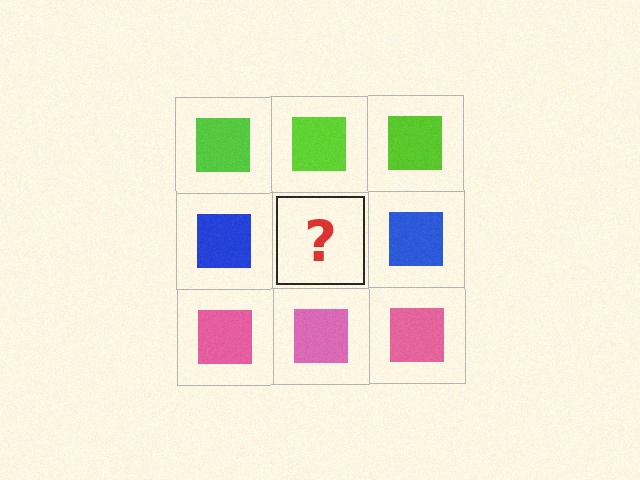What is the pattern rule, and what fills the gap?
The rule is that each row has a consistent color. The gap should be filled with a blue square.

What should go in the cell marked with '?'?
The missing cell should contain a blue square.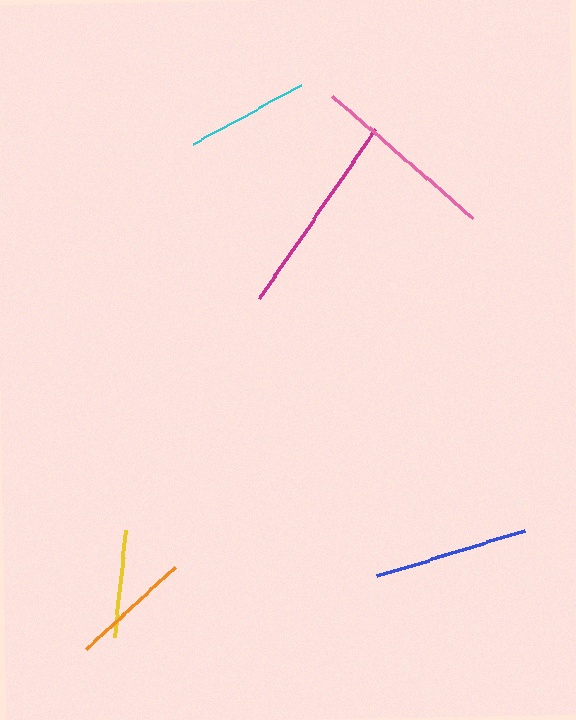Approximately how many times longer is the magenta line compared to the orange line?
The magenta line is approximately 1.7 times the length of the orange line.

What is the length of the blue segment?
The blue segment is approximately 155 pixels long.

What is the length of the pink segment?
The pink segment is approximately 186 pixels long.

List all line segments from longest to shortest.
From longest to shortest: magenta, pink, blue, cyan, orange, yellow.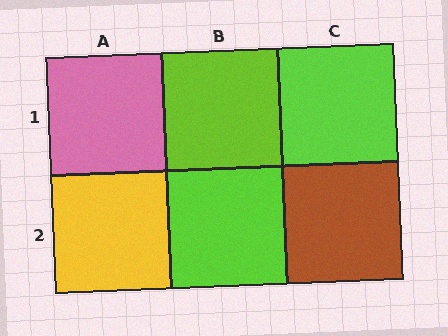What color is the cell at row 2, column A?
Yellow.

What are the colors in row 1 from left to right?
Pink, lime, lime.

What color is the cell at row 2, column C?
Brown.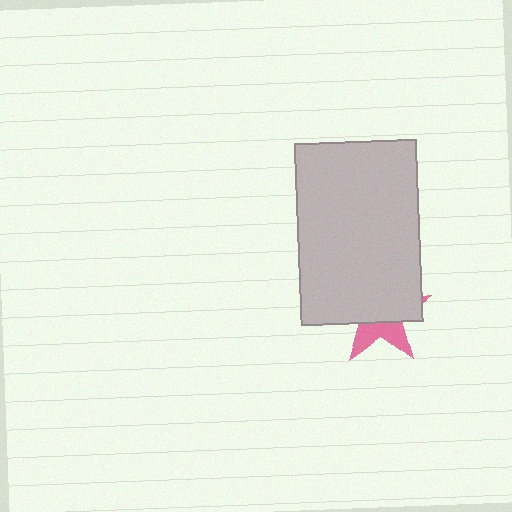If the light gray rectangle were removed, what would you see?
You would see the complete pink star.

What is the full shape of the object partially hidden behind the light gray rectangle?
The partially hidden object is a pink star.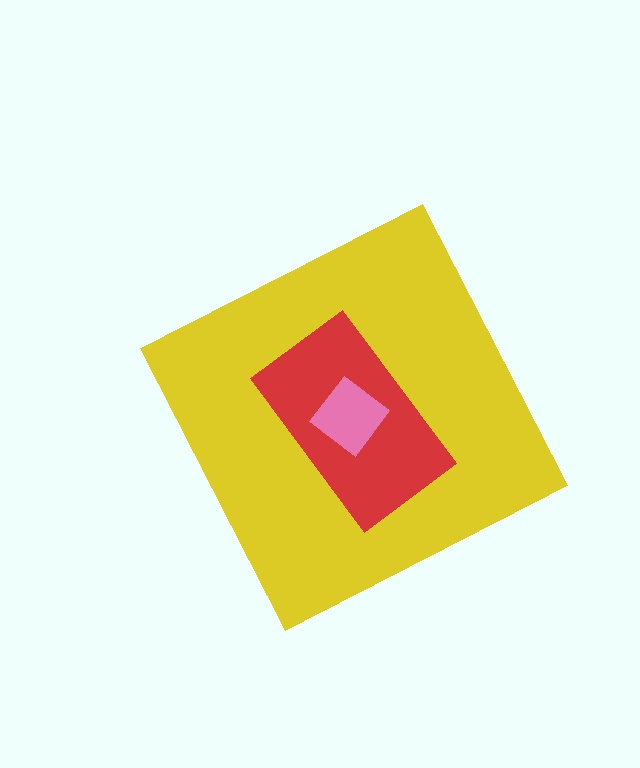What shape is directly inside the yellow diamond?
The red rectangle.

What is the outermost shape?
The yellow diamond.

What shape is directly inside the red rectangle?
The pink diamond.